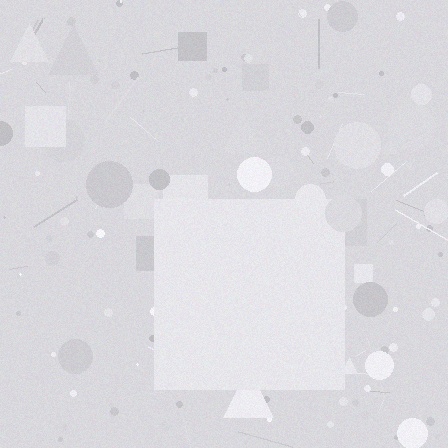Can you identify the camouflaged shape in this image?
The camouflaged shape is a square.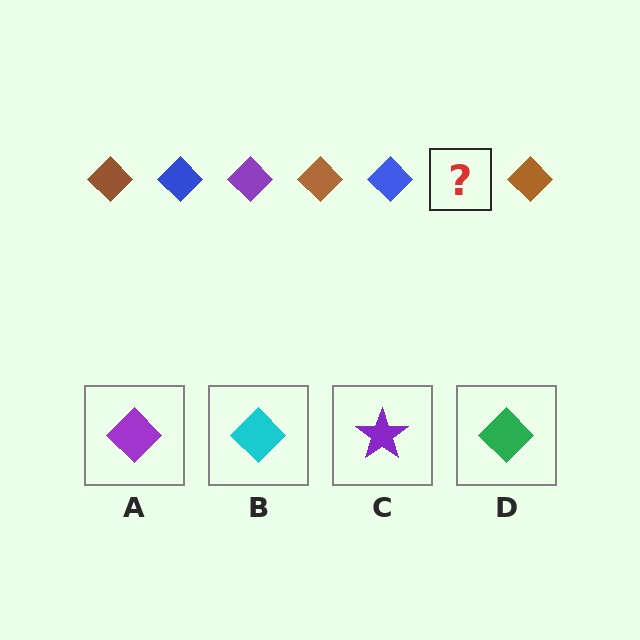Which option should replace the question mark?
Option A.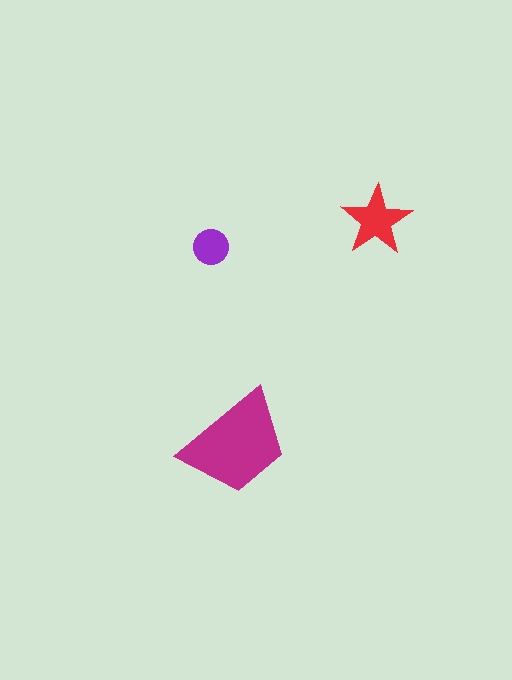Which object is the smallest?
The purple circle.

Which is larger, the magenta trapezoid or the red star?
The magenta trapezoid.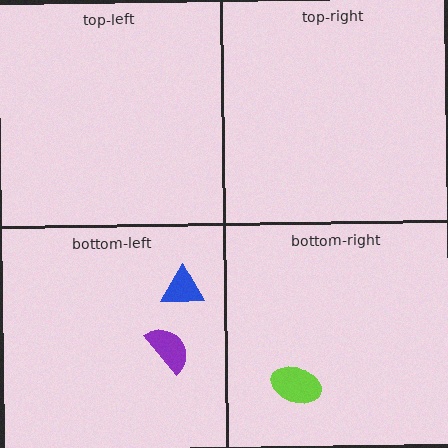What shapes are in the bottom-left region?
The purple semicircle, the blue triangle.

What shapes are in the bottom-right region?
The lime ellipse.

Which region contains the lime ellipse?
The bottom-right region.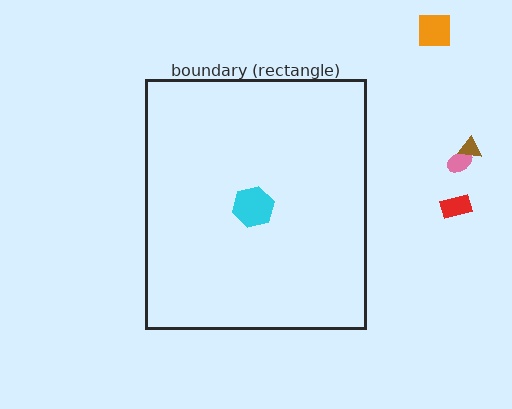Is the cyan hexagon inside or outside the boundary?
Inside.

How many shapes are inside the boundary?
1 inside, 4 outside.